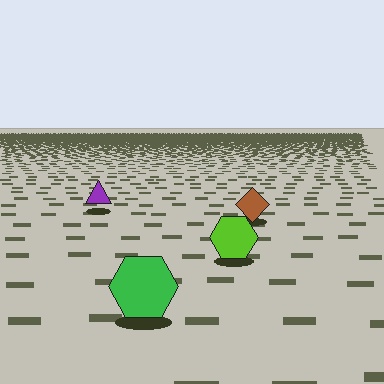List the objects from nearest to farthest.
From nearest to farthest: the green hexagon, the lime hexagon, the brown diamond, the purple triangle.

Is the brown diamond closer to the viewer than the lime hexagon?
No. The lime hexagon is closer — you can tell from the texture gradient: the ground texture is coarser near it.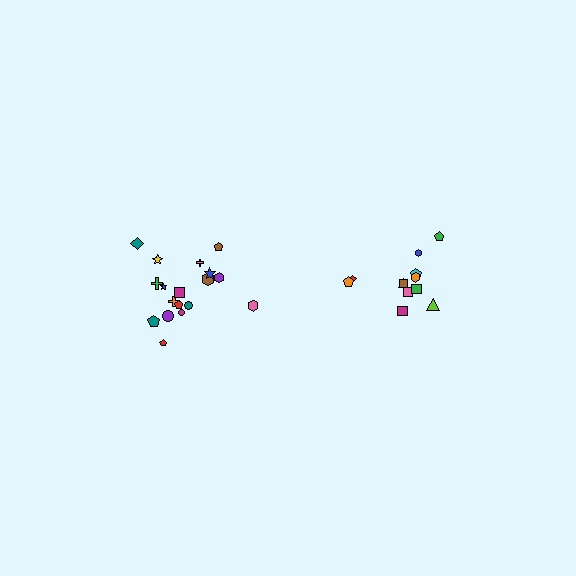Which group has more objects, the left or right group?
The left group.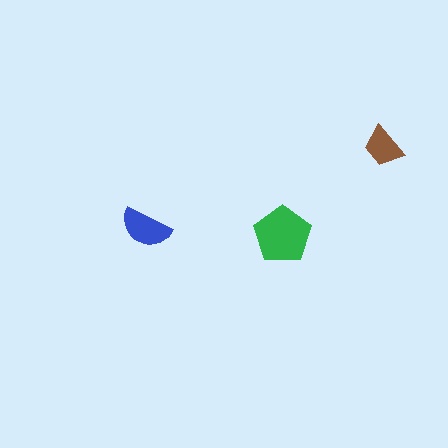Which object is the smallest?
The brown trapezoid.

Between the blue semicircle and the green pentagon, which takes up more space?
The green pentagon.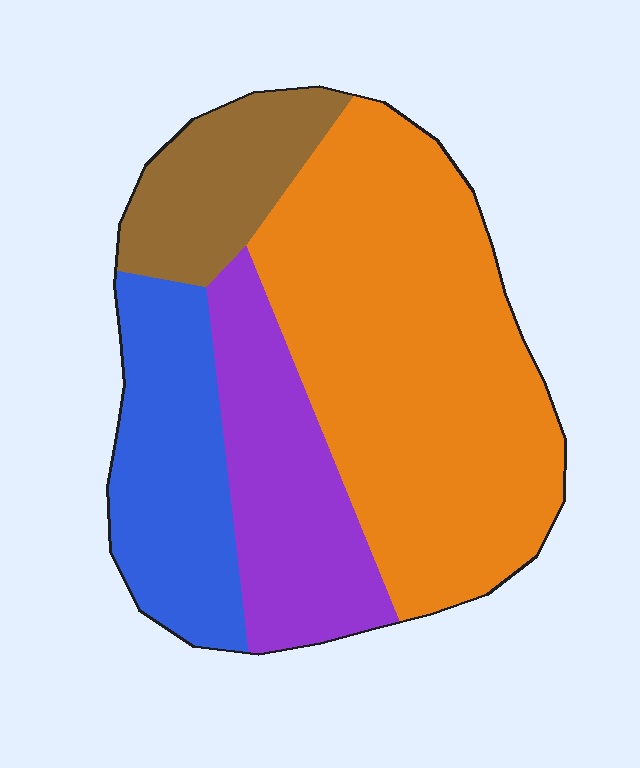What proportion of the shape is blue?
Blue takes up between a sixth and a third of the shape.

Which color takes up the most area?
Orange, at roughly 50%.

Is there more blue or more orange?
Orange.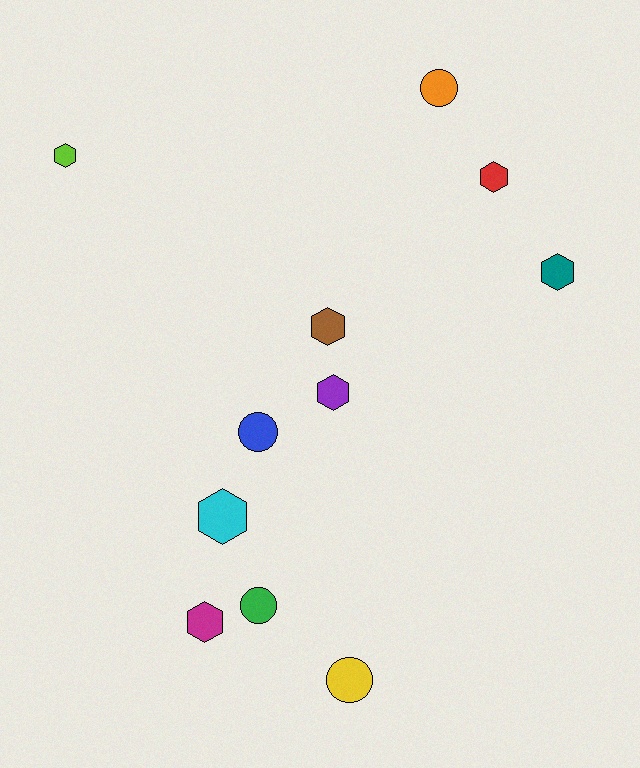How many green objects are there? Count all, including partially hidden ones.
There is 1 green object.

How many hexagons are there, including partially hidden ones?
There are 7 hexagons.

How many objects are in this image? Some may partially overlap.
There are 11 objects.